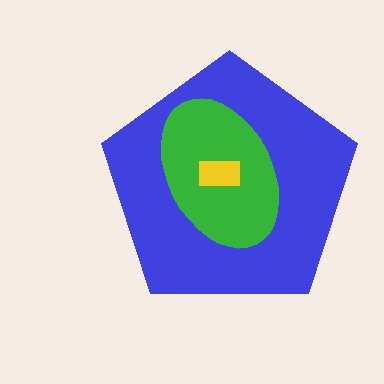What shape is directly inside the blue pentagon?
The green ellipse.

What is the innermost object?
The yellow rectangle.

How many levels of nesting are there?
3.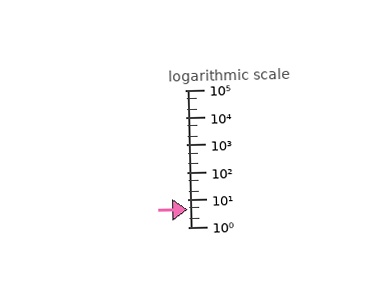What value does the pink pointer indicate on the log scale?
The pointer indicates approximately 4.4.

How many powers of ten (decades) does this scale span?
The scale spans 5 decades, from 1 to 100000.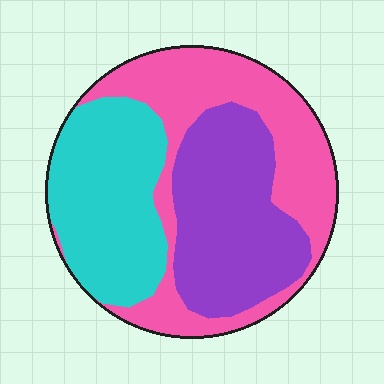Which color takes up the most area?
Pink, at roughly 40%.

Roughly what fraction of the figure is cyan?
Cyan takes up between a sixth and a third of the figure.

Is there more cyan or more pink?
Pink.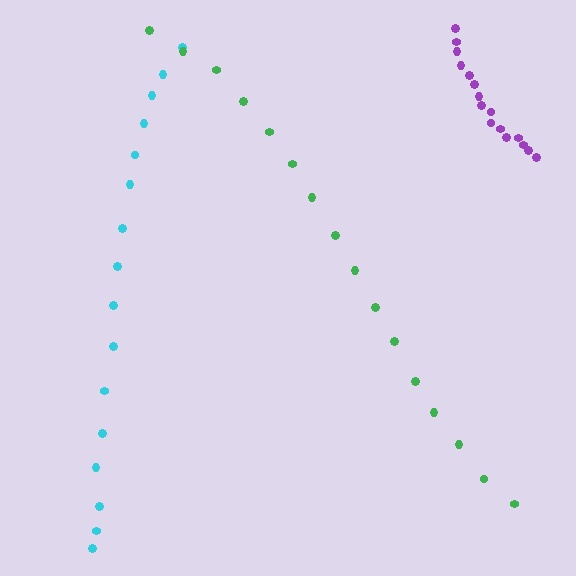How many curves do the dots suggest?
There are 3 distinct paths.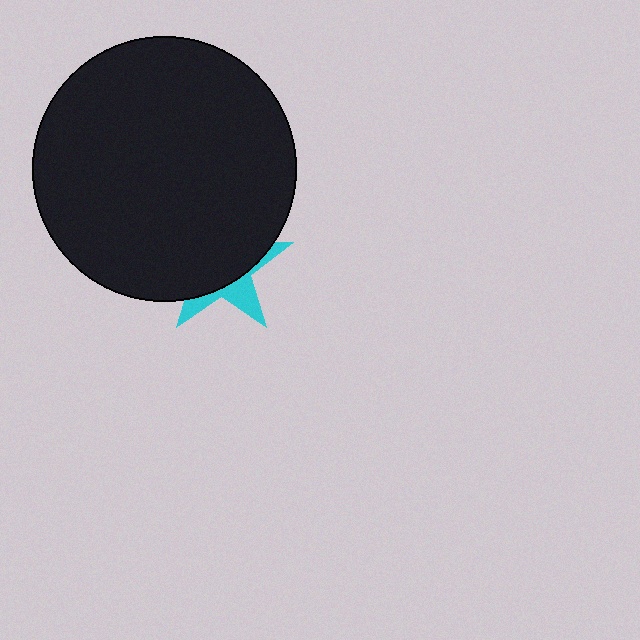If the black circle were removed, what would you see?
You would see the complete cyan star.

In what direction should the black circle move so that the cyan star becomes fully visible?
The black circle should move up. That is the shortest direction to clear the overlap and leave the cyan star fully visible.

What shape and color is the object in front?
The object in front is a black circle.